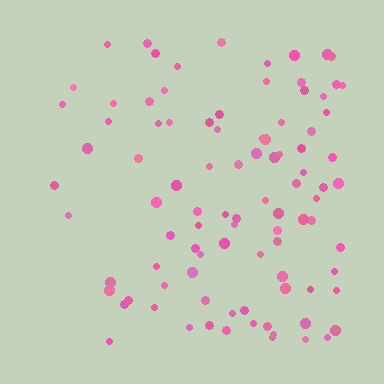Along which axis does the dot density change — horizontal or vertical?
Horizontal.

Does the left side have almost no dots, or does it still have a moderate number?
Still a moderate number, just noticeably fewer than the right.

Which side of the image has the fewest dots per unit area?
The left.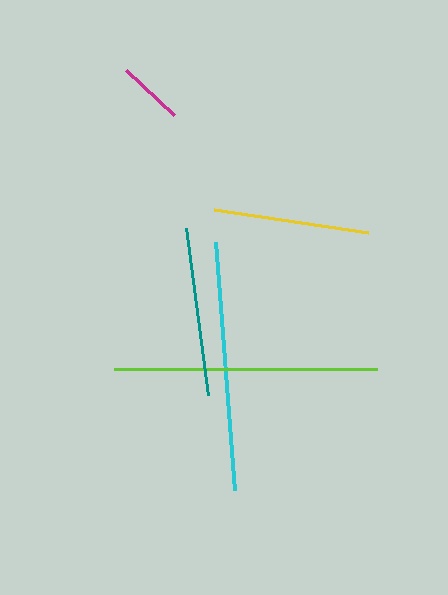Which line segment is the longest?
The lime line is the longest at approximately 263 pixels.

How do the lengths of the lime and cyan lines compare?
The lime and cyan lines are approximately the same length.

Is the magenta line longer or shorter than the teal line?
The teal line is longer than the magenta line.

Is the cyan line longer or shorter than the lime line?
The lime line is longer than the cyan line.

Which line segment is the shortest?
The magenta line is the shortest at approximately 66 pixels.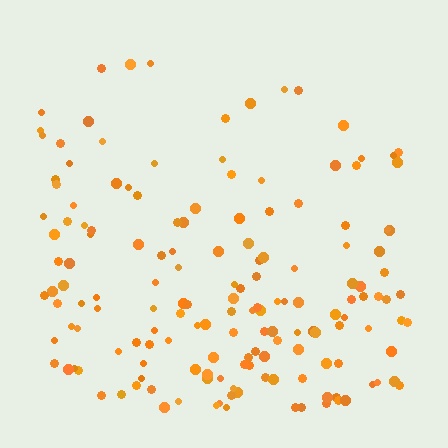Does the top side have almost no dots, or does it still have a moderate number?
Still a moderate number, just noticeably fewer than the bottom.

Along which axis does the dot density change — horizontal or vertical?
Vertical.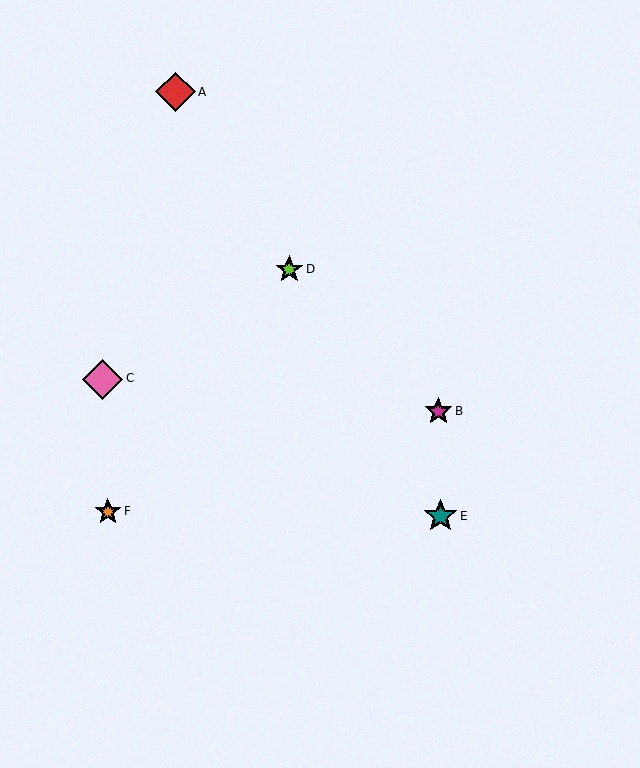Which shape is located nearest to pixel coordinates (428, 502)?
The teal star (labeled E) at (440, 516) is nearest to that location.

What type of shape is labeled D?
Shape D is a lime star.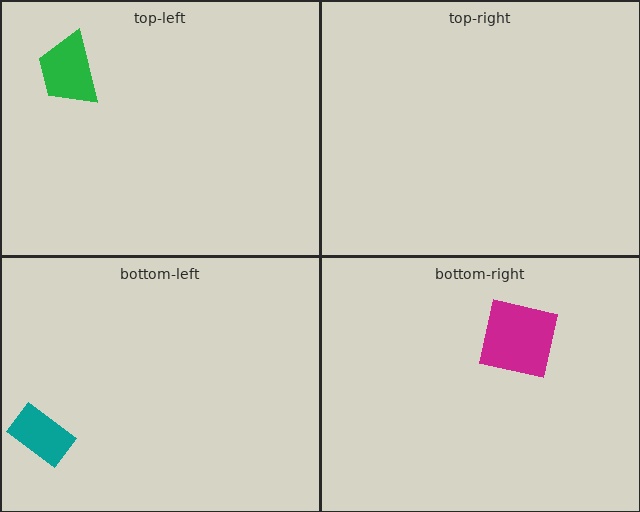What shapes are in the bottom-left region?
The teal rectangle.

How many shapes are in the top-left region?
1.